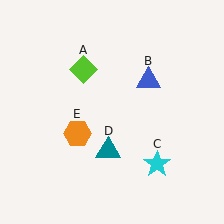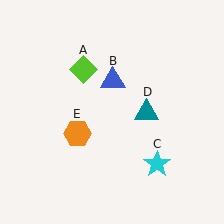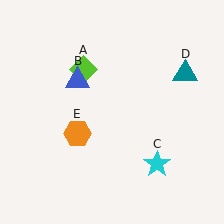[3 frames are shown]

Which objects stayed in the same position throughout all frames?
Lime diamond (object A) and cyan star (object C) and orange hexagon (object E) remained stationary.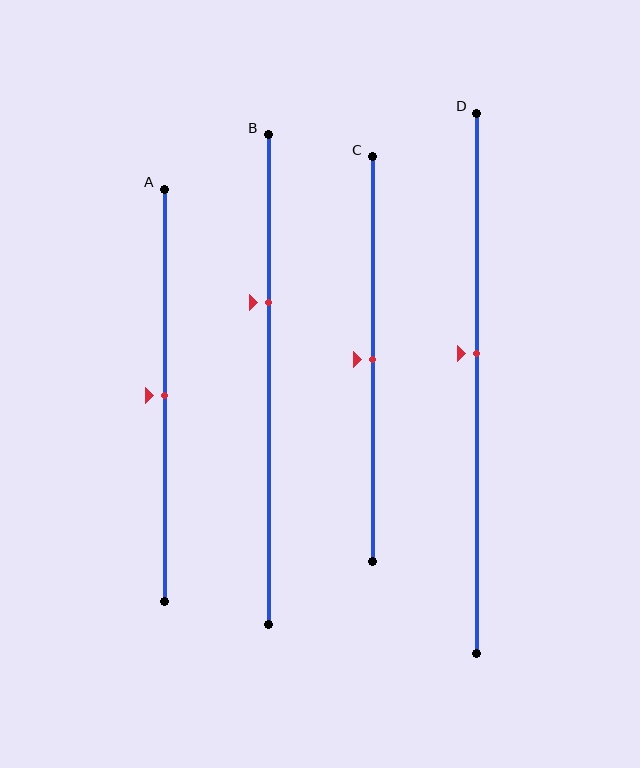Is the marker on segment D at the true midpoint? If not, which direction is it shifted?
No, the marker on segment D is shifted upward by about 6% of the segment length.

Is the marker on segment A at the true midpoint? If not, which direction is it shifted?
Yes, the marker on segment A is at the true midpoint.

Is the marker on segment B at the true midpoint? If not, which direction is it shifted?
No, the marker on segment B is shifted upward by about 16% of the segment length.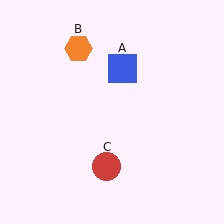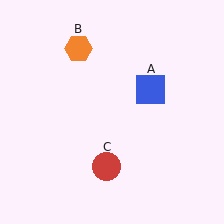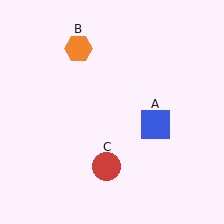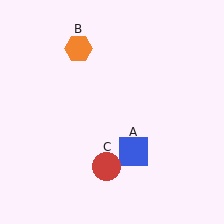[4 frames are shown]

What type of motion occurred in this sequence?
The blue square (object A) rotated clockwise around the center of the scene.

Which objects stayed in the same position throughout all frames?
Orange hexagon (object B) and red circle (object C) remained stationary.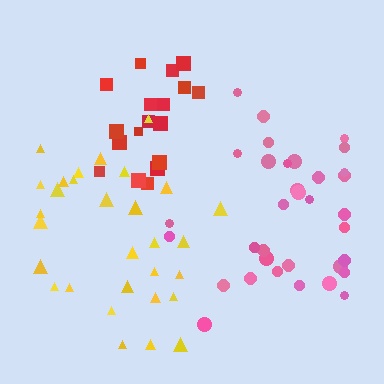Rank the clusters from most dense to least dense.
red, pink, yellow.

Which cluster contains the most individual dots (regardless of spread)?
Pink (34).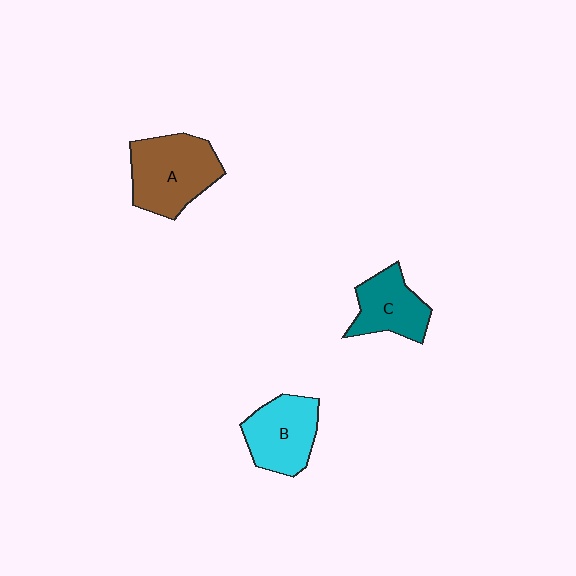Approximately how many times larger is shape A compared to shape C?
Approximately 1.5 times.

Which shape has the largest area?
Shape A (brown).